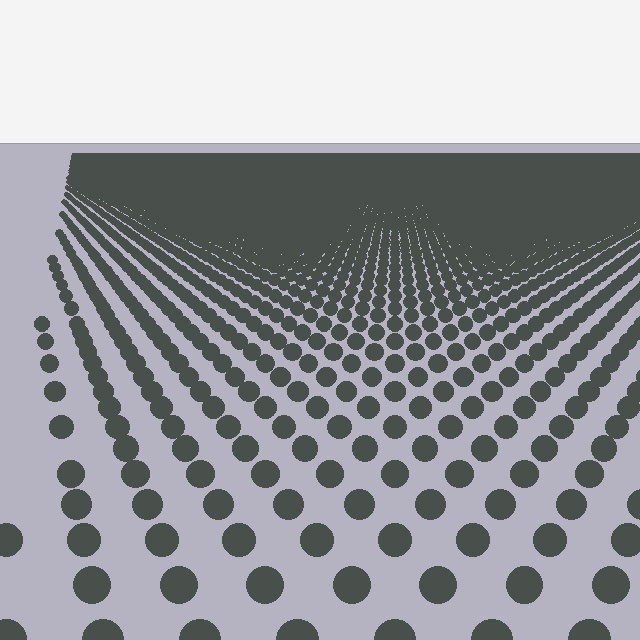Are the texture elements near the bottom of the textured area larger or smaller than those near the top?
Larger. Near the bottom, elements are closer to the viewer and appear at a bigger on-screen size.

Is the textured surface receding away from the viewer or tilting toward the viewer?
The surface is receding away from the viewer. Texture elements get smaller and denser toward the top.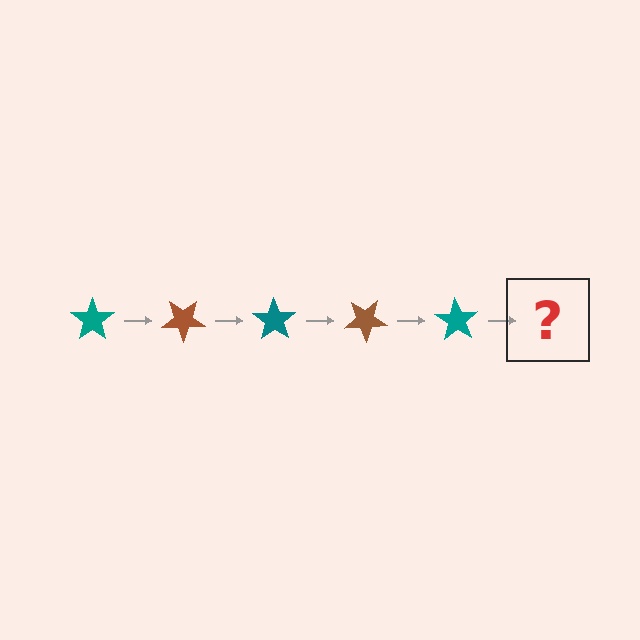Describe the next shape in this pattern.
It should be a brown star, rotated 175 degrees from the start.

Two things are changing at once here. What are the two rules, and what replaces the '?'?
The two rules are that it rotates 35 degrees each step and the color cycles through teal and brown. The '?' should be a brown star, rotated 175 degrees from the start.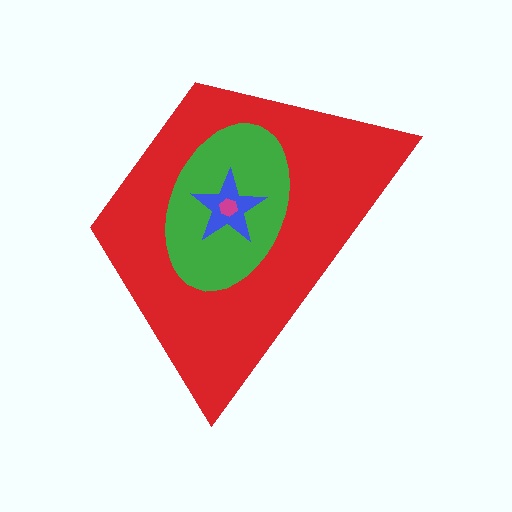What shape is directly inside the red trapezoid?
The green ellipse.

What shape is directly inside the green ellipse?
The blue star.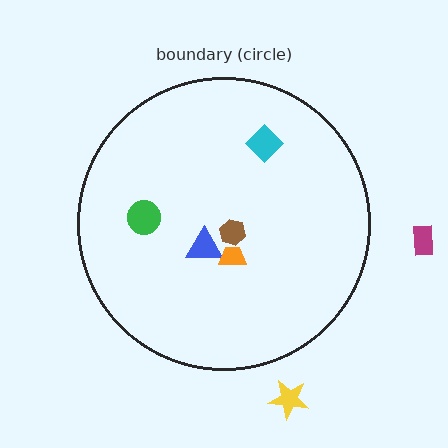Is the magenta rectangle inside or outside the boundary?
Outside.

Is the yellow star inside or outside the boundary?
Outside.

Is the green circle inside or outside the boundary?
Inside.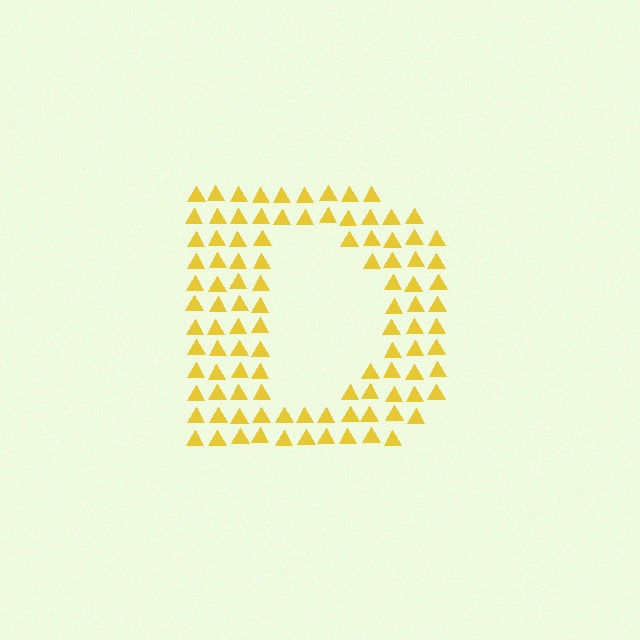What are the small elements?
The small elements are triangles.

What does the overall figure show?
The overall figure shows the letter D.